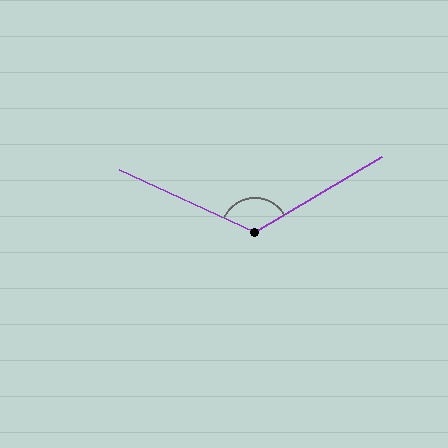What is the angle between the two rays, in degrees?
Approximately 124 degrees.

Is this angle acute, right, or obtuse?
It is obtuse.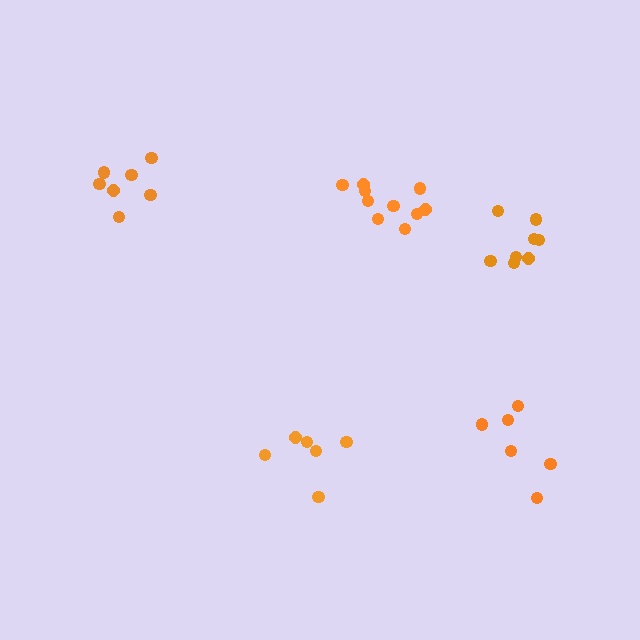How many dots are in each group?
Group 1: 6 dots, Group 2: 8 dots, Group 3: 6 dots, Group 4: 10 dots, Group 5: 7 dots (37 total).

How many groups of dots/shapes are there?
There are 5 groups.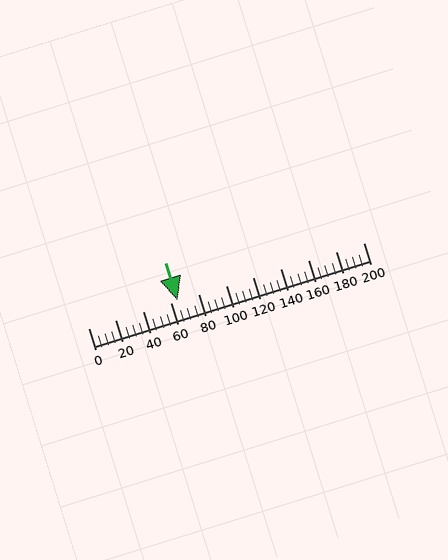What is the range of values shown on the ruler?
The ruler shows values from 0 to 200.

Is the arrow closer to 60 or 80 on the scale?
The arrow is closer to 60.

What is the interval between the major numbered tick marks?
The major tick marks are spaced 20 units apart.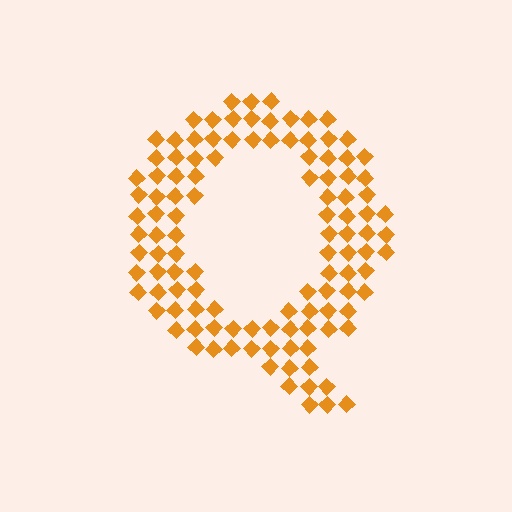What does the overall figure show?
The overall figure shows the letter Q.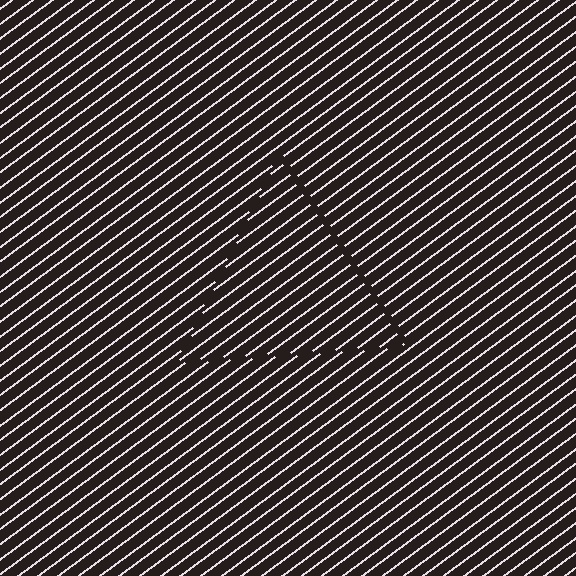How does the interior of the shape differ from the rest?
The interior of the shape contains the same grating, shifted by half a period — the contour is defined by the phase discontinuity where line-ends from the inner and outer gratings abut.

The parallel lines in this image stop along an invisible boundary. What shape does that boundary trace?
An illusory triangle. The interior of the shape contains the same grating, shifted by half a period — the contour is defined by the phase discontinuity where line-ends from the inner and outer gratings abut.